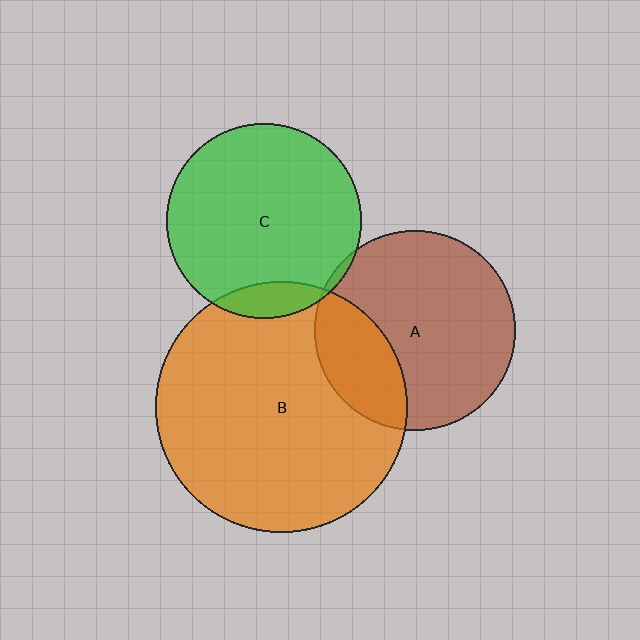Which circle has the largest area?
Circle B (orange).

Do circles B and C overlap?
Yes.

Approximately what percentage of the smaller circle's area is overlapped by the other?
Approximately 10%.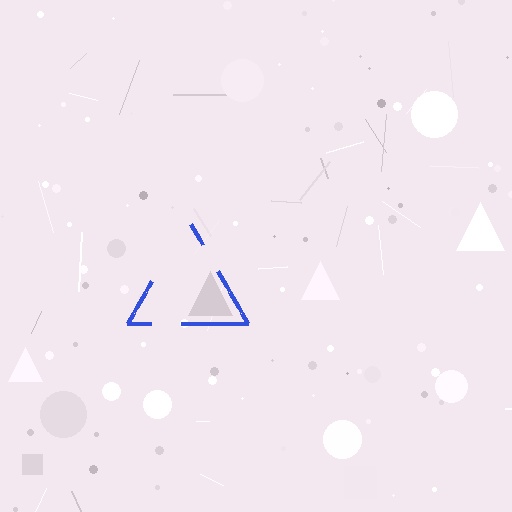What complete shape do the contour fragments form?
The contour fragments form a triangle.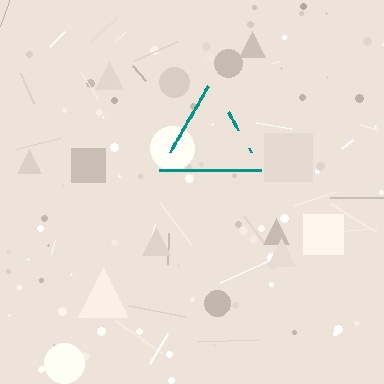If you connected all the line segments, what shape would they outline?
They would outline a triangle.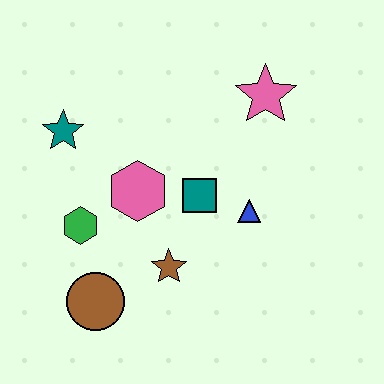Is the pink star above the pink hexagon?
Yes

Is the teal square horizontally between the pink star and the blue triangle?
No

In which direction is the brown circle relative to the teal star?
The brown circle is below the teal star.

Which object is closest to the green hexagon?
The pink hexagon is closest to the green hexagon.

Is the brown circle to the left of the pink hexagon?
Yes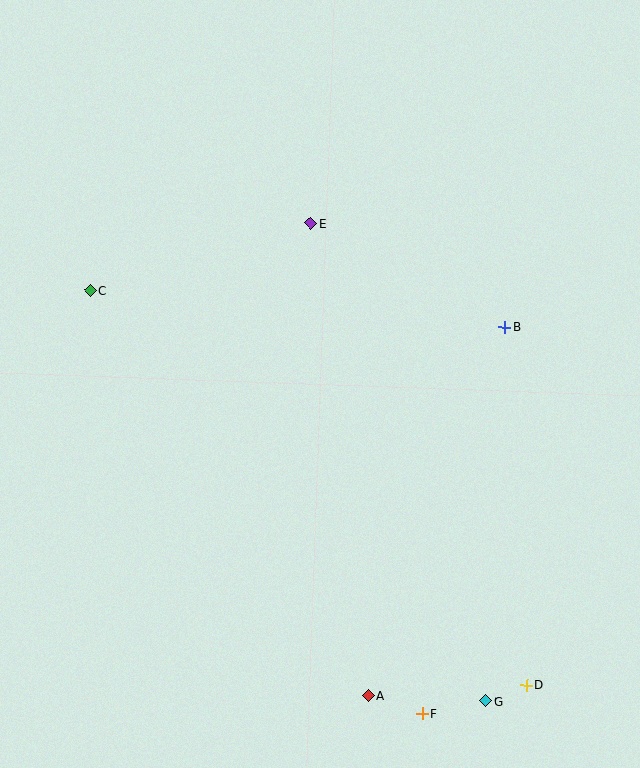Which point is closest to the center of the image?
Point E at (310, 223) is closest to the center.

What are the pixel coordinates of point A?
Point A is at (368, 696).